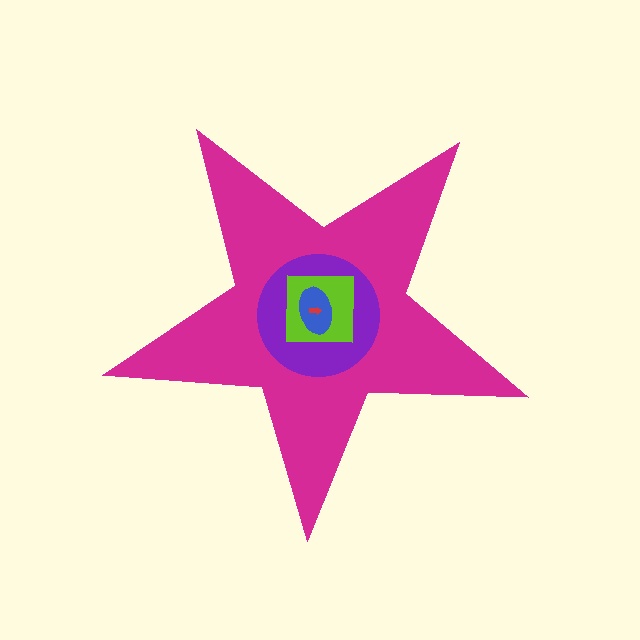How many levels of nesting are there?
5.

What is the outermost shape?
The magenta star.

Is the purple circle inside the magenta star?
Yes.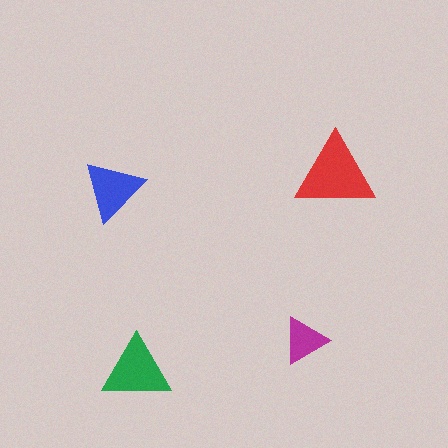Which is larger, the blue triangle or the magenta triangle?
The blue one.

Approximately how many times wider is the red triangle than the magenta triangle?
About 1.5 times wider.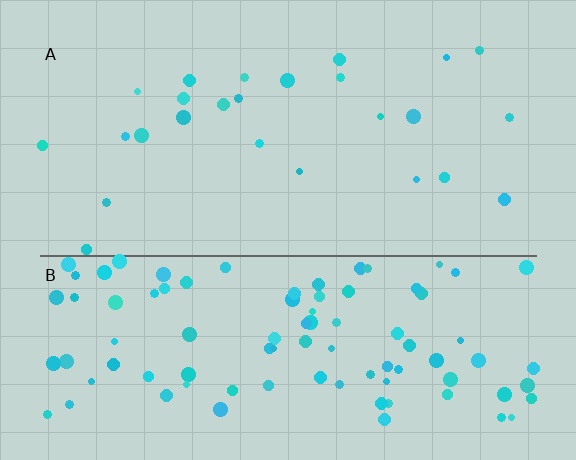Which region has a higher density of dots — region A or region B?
B (the bottom).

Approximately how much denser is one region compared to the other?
Approximately 3.8× — region B over region A.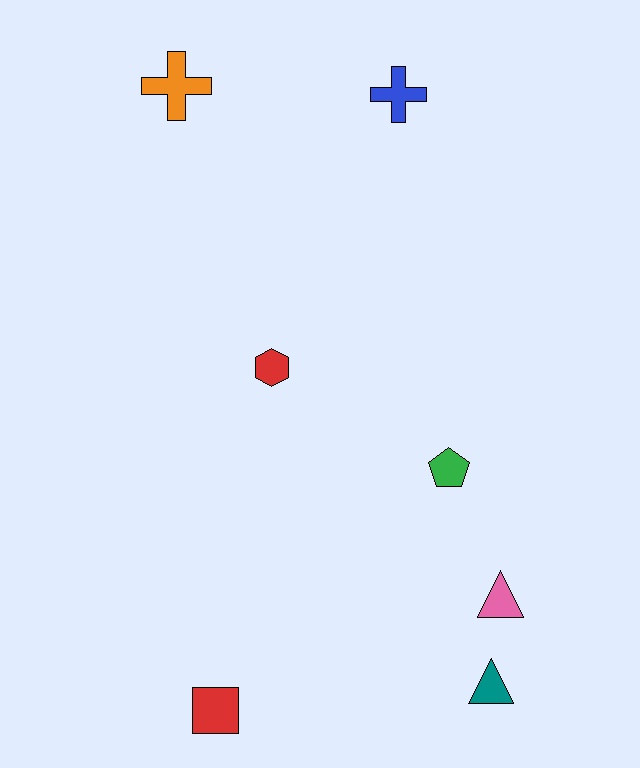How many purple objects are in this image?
There are no purple objects.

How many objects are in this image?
There are 7 objects.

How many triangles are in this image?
There are 2 triangles.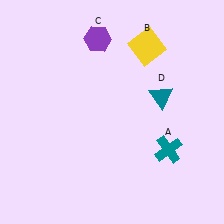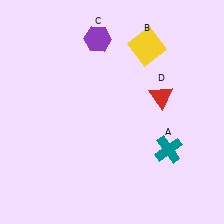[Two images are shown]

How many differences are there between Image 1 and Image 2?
There is 1 difference between the two images.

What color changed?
The triangle (D) changed from teal in Image 1 to red in Image 2.